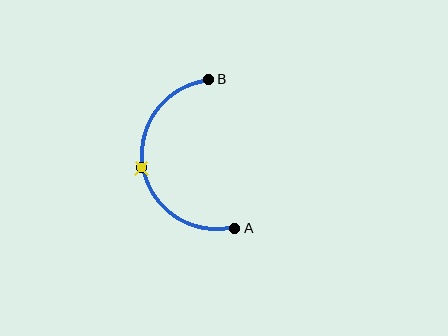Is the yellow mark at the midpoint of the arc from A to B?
Yes. The yellow mark lies on the arc at equal arc-length from both A and B — it is the arc midpoint.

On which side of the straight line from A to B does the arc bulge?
The arc bulges to the left of the straight line connecting A and B.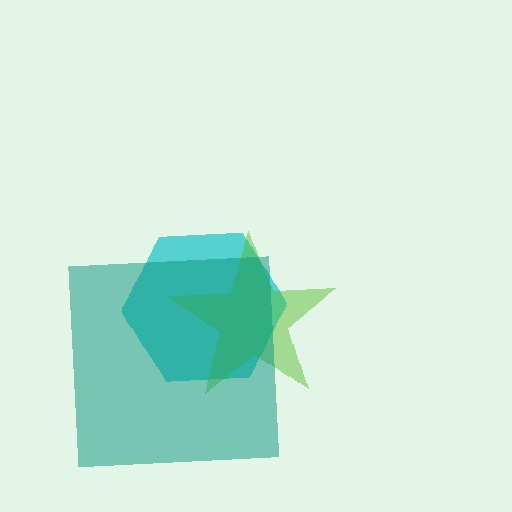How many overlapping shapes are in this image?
There are 3 overlapping shapes in the image.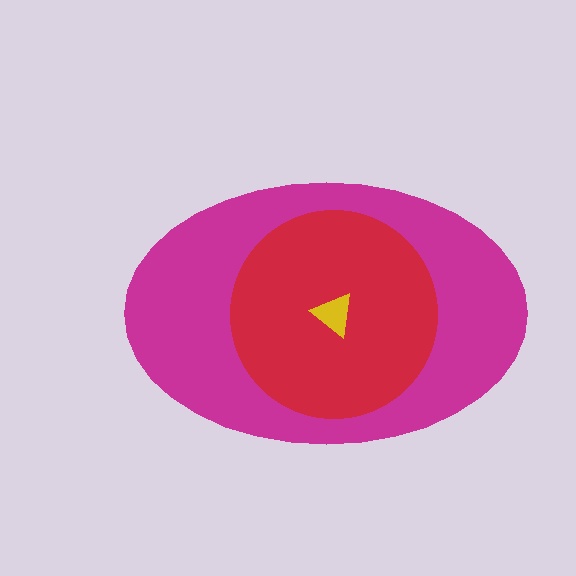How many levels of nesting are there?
3.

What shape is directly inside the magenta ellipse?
The red circle.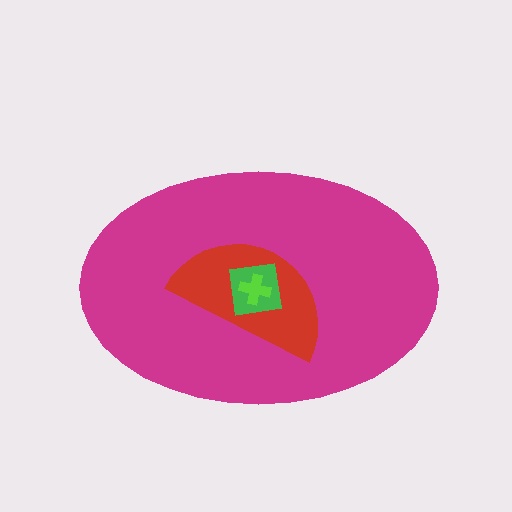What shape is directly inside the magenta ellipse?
The red semicircle.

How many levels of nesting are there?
4.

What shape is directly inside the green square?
The lime cross.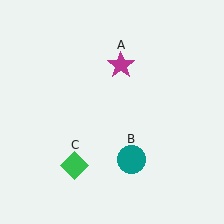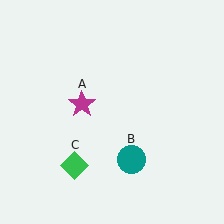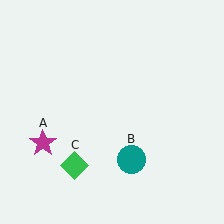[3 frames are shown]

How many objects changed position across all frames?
1 object changed position: magenta star (object A).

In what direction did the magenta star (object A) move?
The magenta star (object A) moved down and to the left.